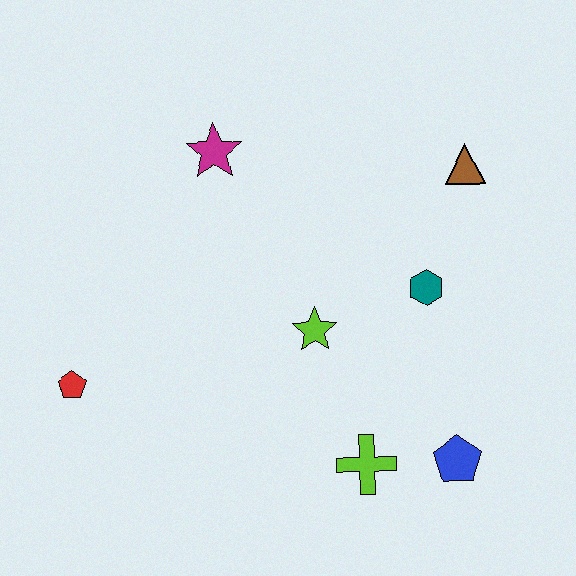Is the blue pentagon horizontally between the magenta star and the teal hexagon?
No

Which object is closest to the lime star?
The teal hexagon is closest to the lime star.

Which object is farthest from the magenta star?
The blue pentagon is farthest from the magenta star.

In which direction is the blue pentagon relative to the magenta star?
The blue pentagon is below the magenta star.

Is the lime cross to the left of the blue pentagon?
Yes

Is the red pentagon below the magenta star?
Yes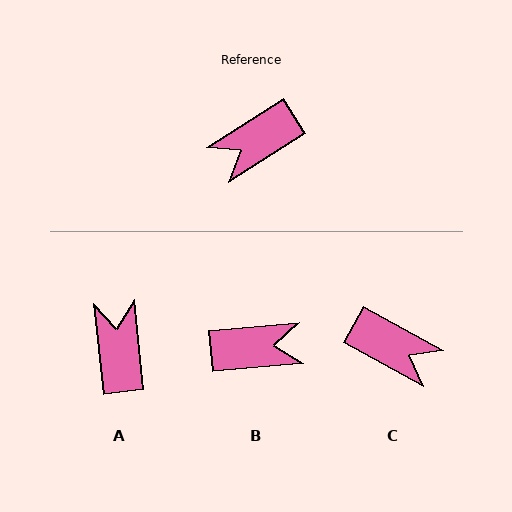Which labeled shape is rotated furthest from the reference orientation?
B, about 153 degrees away.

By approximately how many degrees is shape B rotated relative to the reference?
Approximately 153 degrees counter-clockwise.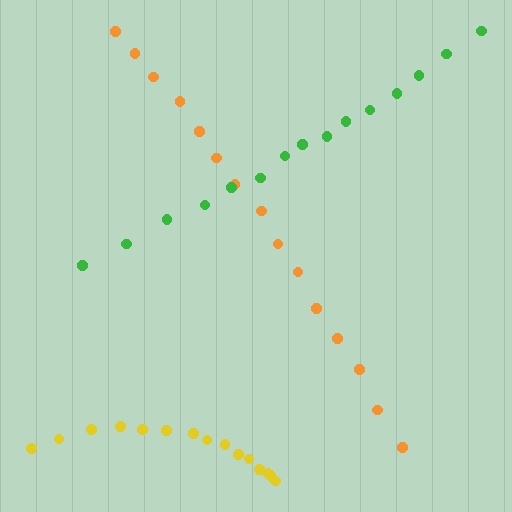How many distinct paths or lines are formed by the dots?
There are 3 distinct paths.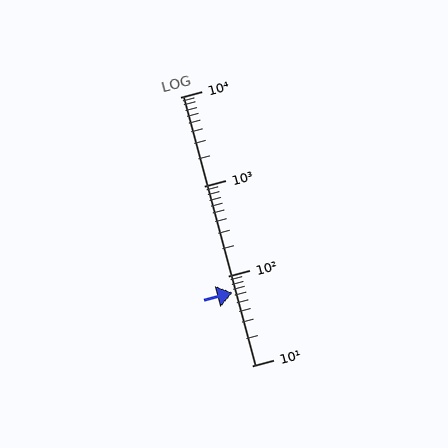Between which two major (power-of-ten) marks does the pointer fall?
The pointer is between 10 and 100.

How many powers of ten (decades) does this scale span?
The scale spans 3 decades, from 10 to 10000.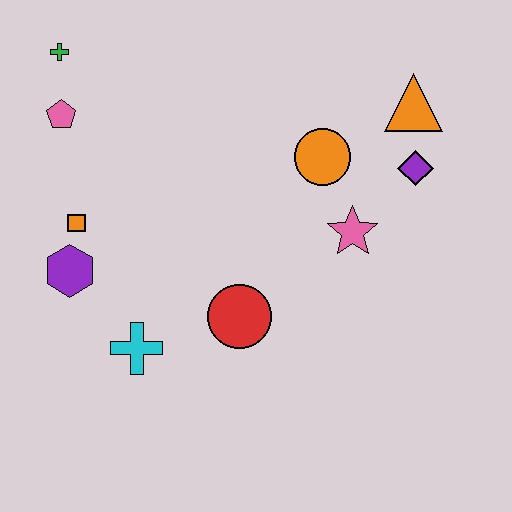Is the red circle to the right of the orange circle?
No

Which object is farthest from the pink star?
The green cross is farthest from the pink star.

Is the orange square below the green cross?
Yes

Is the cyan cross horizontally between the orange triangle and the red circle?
No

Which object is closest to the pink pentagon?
The green cross is closest to the pink pentagon.